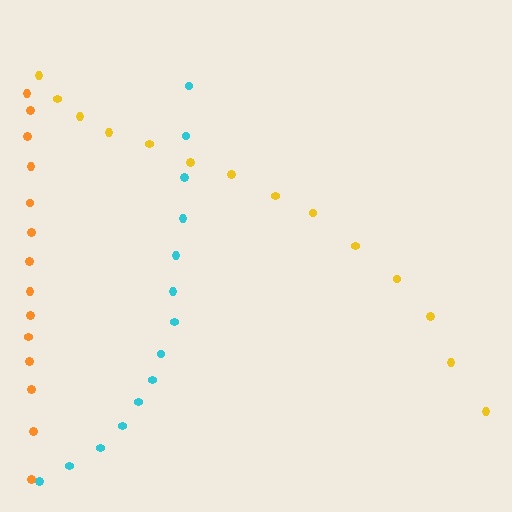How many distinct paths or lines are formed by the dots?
There are 3 distinct paths.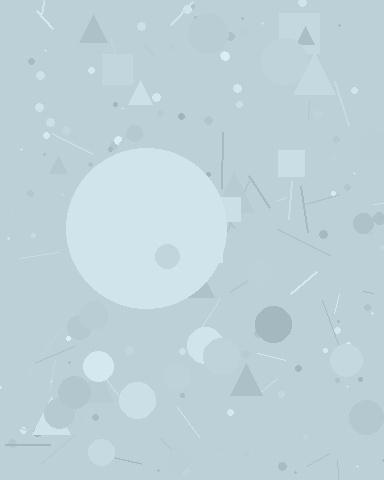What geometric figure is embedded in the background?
A circle is embedded in the background.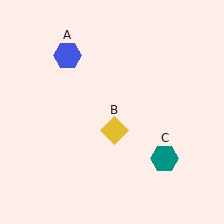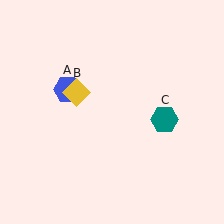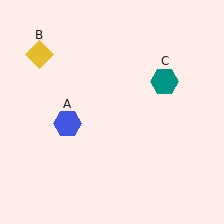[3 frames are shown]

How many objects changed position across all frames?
3 objects changed position: blue hexagon (object A), yellow diamond (object B), teal hexagon (object C).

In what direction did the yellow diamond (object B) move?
The yellow diamond (object B) moved up and to the left.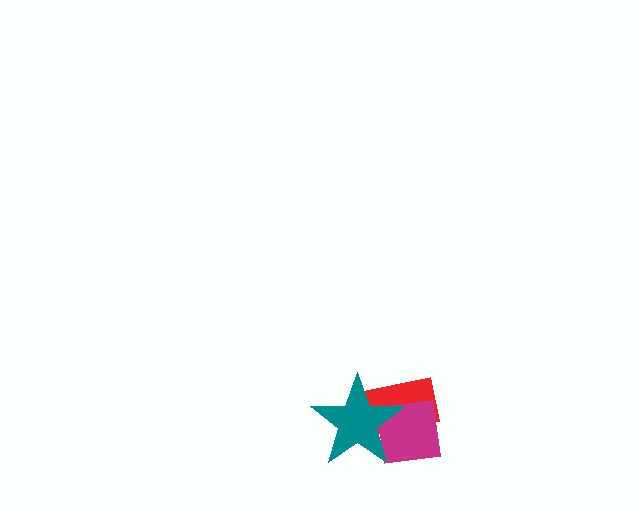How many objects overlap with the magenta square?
2 objects overlap with the magenta square.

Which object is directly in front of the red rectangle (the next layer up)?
The magenta square is directly in front of the red rectangle.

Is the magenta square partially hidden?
Yes, it is partially covered by another shape.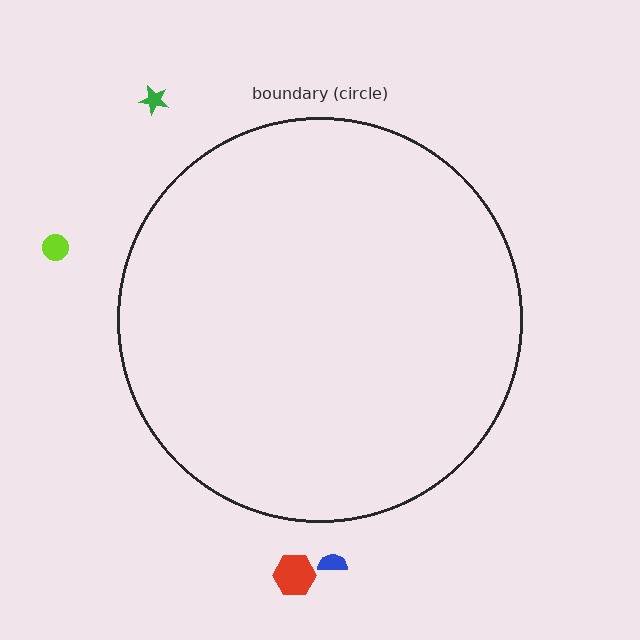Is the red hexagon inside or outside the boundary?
Outside.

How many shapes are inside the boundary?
0 inside, 4 outside.